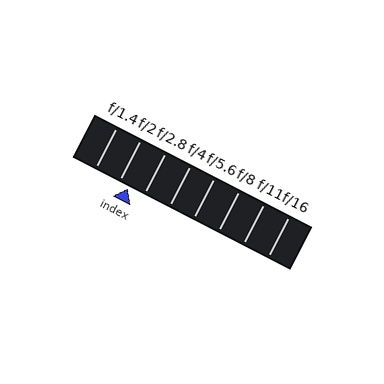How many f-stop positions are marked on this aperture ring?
There are 8 f-stop positions marked.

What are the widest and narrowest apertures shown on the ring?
The widest aperture shown is f/1.4 and the narrowest is f/16.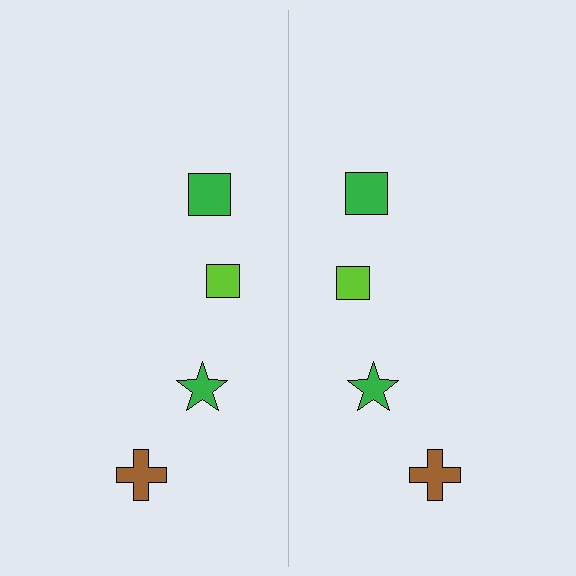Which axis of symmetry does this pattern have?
The pattern has a vertical axis of symmetry running through the center of the image.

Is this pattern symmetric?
Yes, this pattern has bilateral (reflection) symmetry.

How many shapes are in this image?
There are 8 shapes in this image.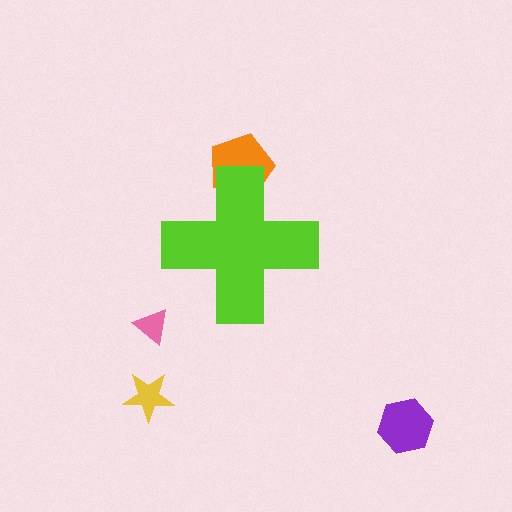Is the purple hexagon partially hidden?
No, the purple hexagon is fully visible.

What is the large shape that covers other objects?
A lime cross.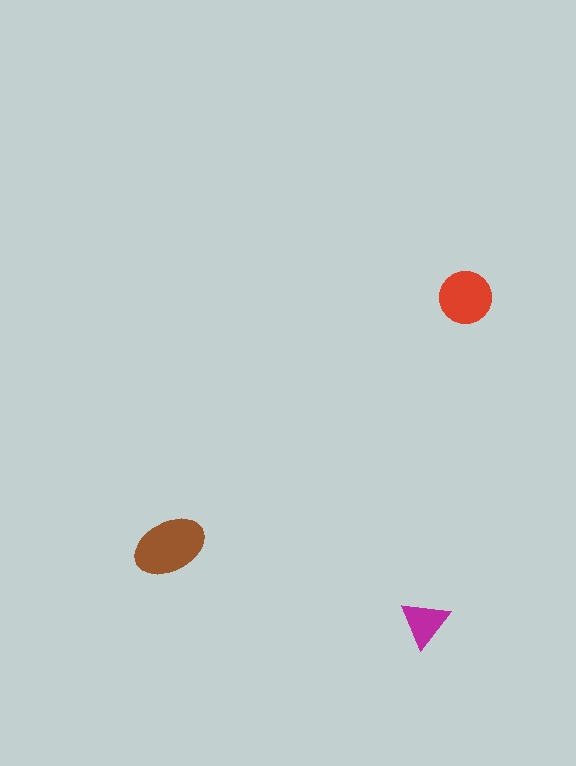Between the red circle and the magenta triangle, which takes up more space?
The red circle.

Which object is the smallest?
The magenta triangle.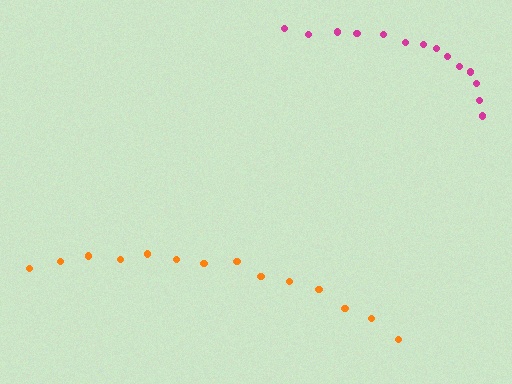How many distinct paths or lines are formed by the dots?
There are 2 distinct paths.